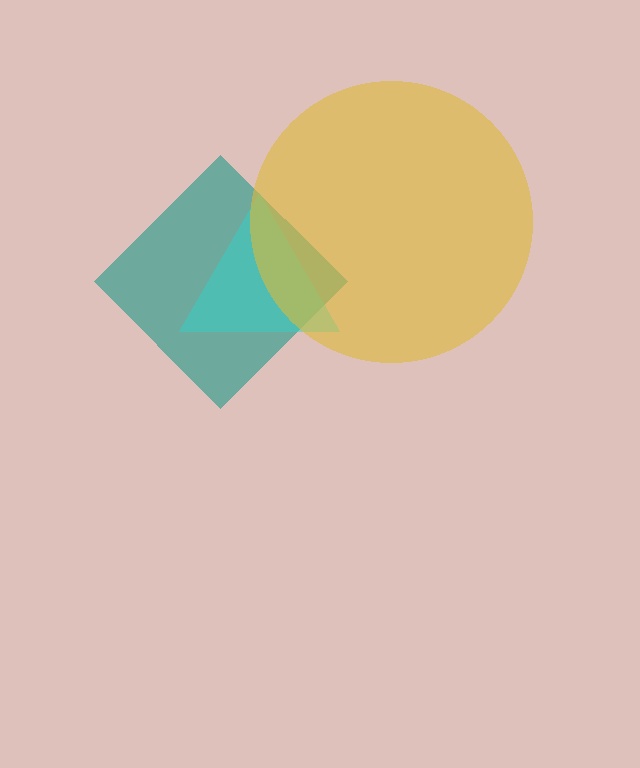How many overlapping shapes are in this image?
There are 3 overlapping shapes in the image.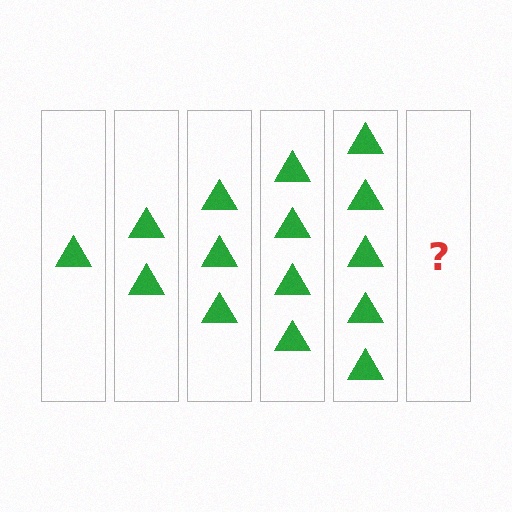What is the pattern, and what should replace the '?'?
The pattern is that each step adds one more triangle. The '?' should be 6 triangles.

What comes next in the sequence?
The next element should be 6 triangles.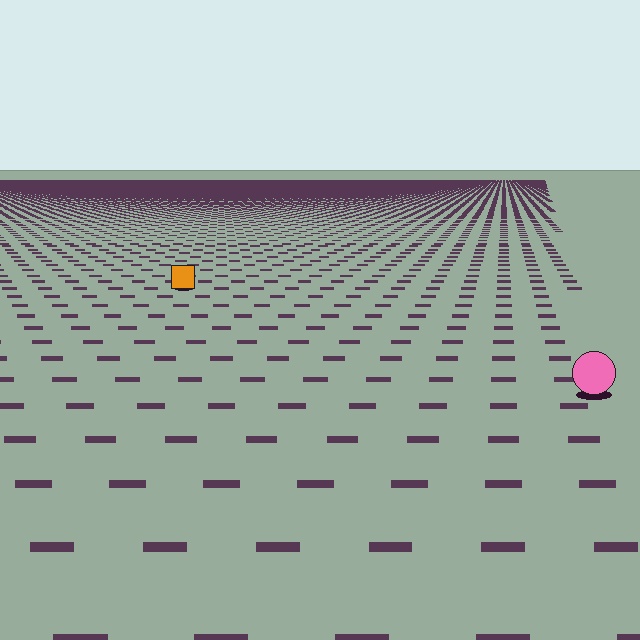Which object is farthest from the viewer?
The orange square is farthest from the viewer. It appears smaller and the ground texture around it is denser.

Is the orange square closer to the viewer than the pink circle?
No. The pink circle is closer — you can tell from the texture gradient: the ground texture is coarser near it.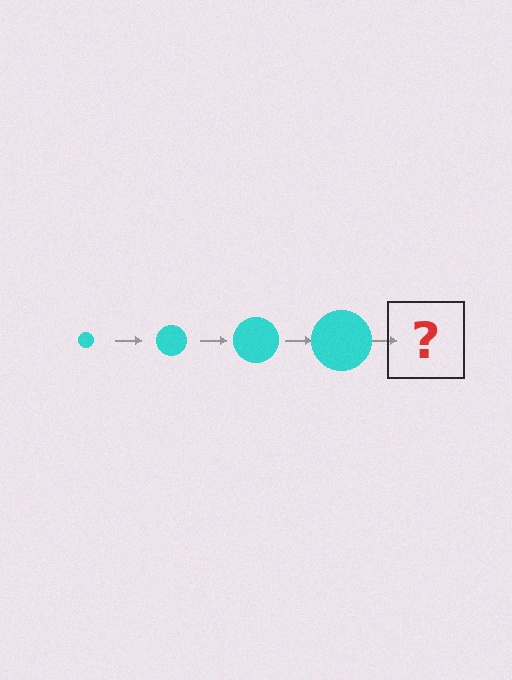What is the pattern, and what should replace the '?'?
The pattern is that the circle gets progressively larger each step. The '?' should be a cyan circle, larger than the previous one.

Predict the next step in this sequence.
The next step is a cyan circle, larger than the previous one.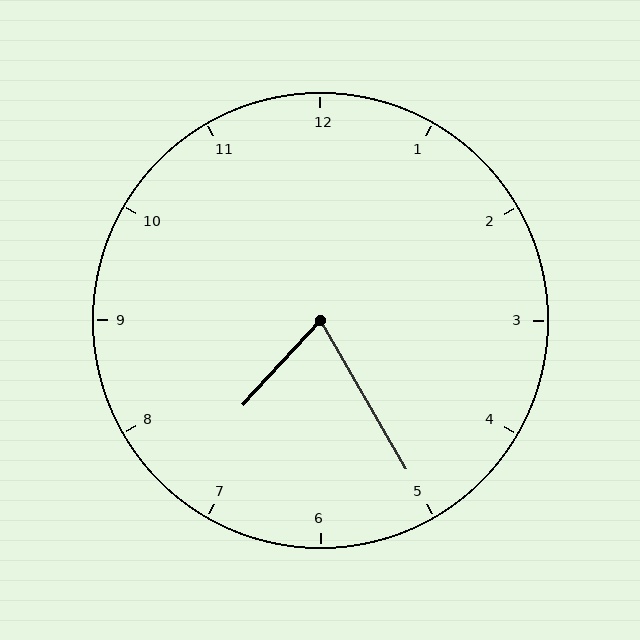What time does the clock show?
7:25.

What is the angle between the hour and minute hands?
Approximately 72 degrees.